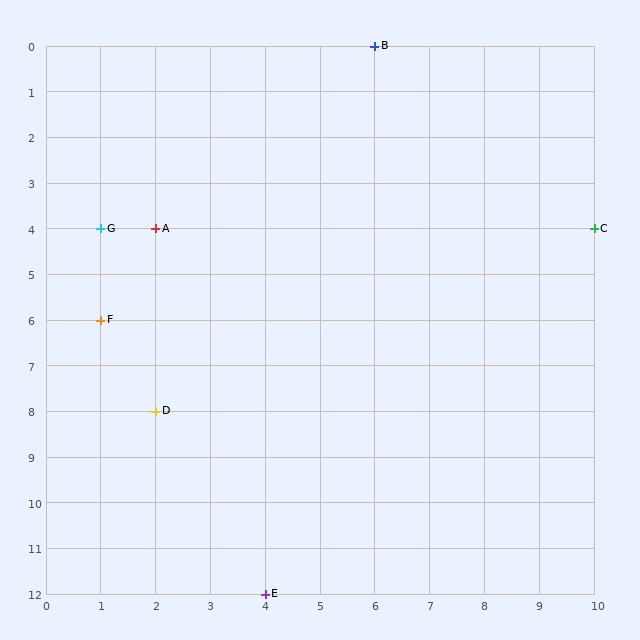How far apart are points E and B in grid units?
Points E and B are 2 columns and 12 rows apart (about 12.2 grid units diagonally).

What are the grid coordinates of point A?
Point A is at grid coordinates (2, 4).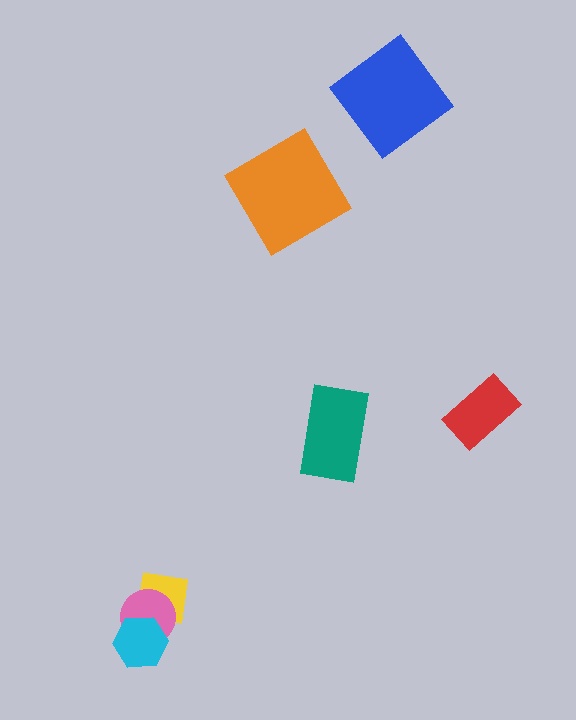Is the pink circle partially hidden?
Yes, it is partially covered by another shape.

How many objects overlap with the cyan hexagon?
2 objects overlap with the cyan hexagon.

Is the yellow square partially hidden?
Yes, it is partially covered by another shape.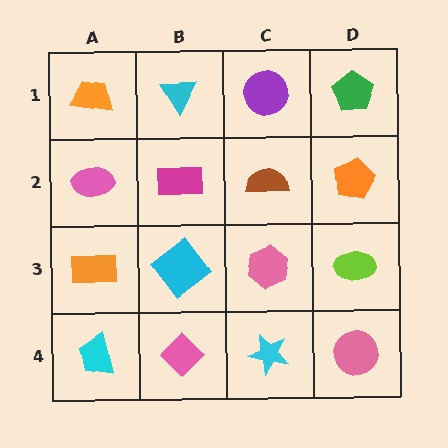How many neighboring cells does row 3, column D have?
3.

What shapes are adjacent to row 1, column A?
A pink ellipse (row 2, column A), a cyan triangle (row 1, column B).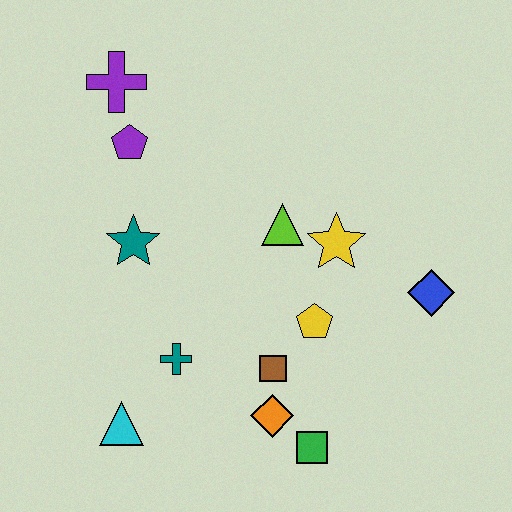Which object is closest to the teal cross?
The cyan triangle is closest to the teal cross.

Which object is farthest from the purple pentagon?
The green square is farthest from the purple pentagon.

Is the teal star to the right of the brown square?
No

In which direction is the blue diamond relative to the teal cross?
The blue diamond is to the right of the teal cross.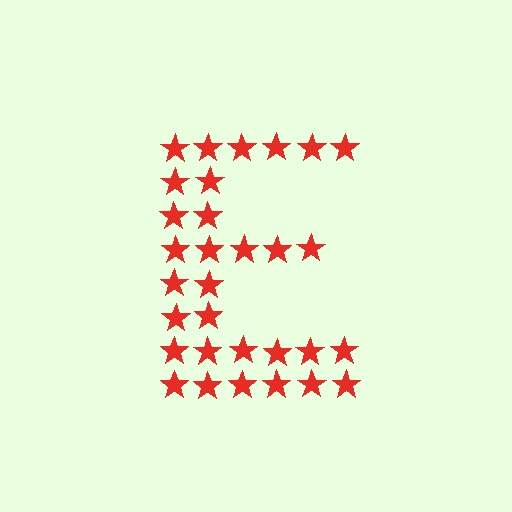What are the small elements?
The small elements are stars.